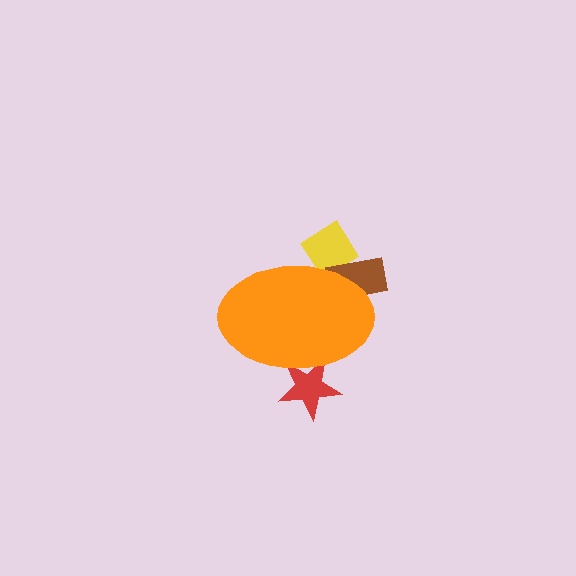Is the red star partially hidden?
Yes, the red star is partially hidden behind the orange ellipse.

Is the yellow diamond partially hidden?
Yes, the yellow diamond is partially hidden behind the orange ellipse.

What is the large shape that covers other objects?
An orange ellipse.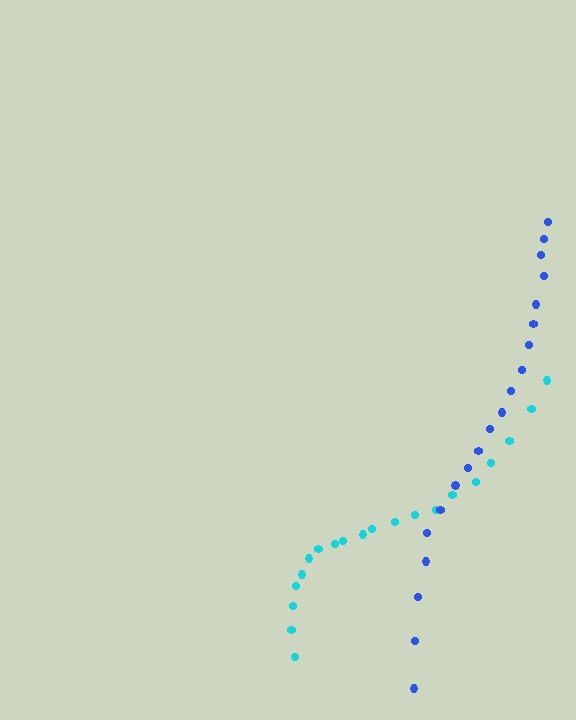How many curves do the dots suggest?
There are 2 distinct paths.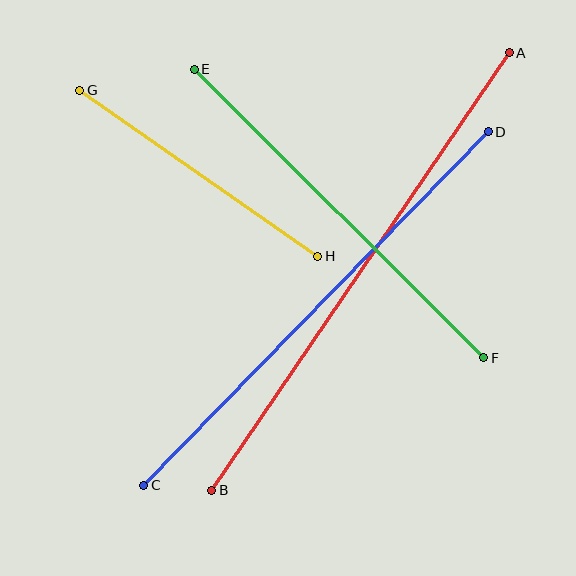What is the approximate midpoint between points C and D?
The midpoint is at approximately (316, 308) pixels.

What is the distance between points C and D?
The distance is approximately 494 pixels.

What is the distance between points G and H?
The distance is approximately 290 pixels.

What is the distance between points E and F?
The distance is approximately 409 pixels.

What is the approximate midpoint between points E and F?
The midpoint is at approximately (339, 213) pixels.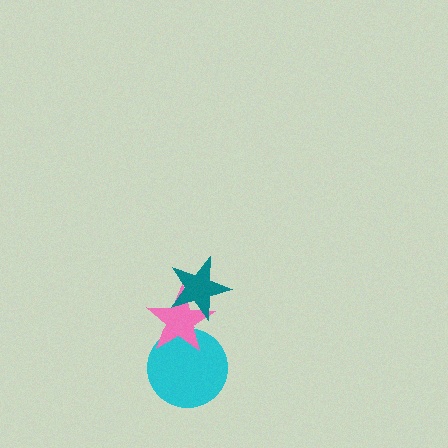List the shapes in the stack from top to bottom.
From top to bottom: the teal star, the pink star, the cyan circle.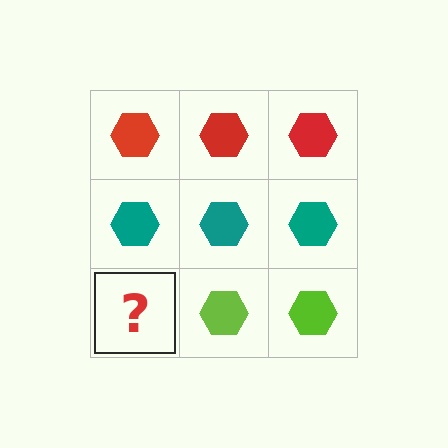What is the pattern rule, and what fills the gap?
The rule is that each row has a consistent color. The gap should be filled with a lime hexagon.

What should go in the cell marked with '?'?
The missing cell should contain a lime hexagon.